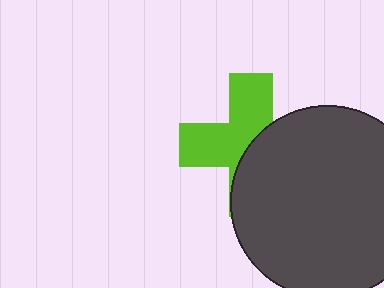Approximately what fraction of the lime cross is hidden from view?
Roughly 50% of the lime cross is hidden behind the dark gray circle.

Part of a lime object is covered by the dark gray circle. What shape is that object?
It is a cross.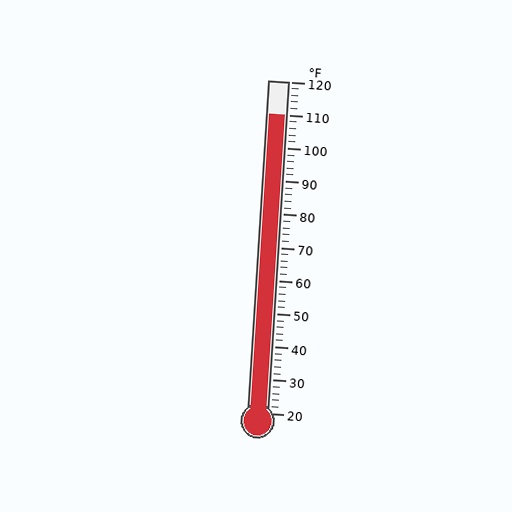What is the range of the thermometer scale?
The thermometer scale ranges from 20°F to 120°F.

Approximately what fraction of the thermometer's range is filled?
The thermometer is filled to approximately 90% of its range.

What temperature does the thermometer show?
The thermometer shows approximately 110°F.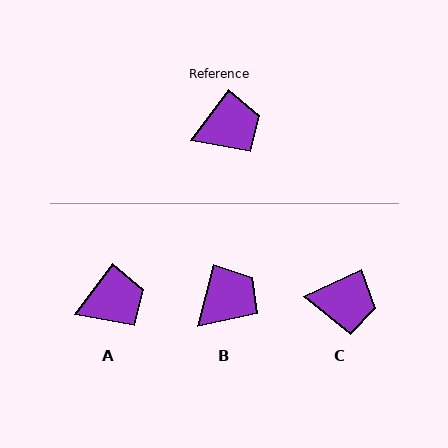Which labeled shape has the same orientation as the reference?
A.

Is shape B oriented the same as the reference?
No, it is off by about 22 degrees.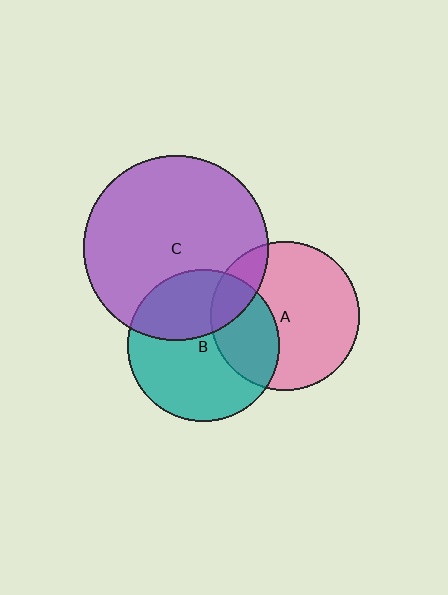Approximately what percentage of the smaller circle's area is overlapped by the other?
Approximately 30%.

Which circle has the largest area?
Circle C (purple).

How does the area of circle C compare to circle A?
Approximately 1.5 times.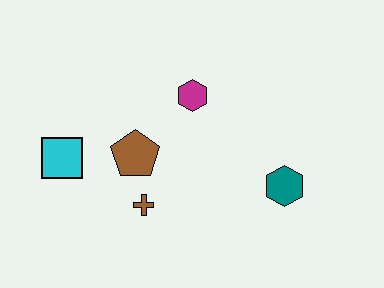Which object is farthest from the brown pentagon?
The teal hexagon is farthest from the brown pentagon.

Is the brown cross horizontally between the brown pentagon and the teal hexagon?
Yes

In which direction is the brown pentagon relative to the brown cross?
The brown pentagon is above the brown cross.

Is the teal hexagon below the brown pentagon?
Yes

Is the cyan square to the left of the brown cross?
Yes